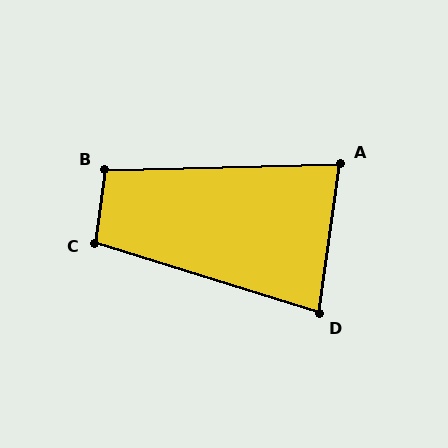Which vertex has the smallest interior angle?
D, at approximately 80 degrees.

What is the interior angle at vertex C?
Approximately 99 degrees (obtuse).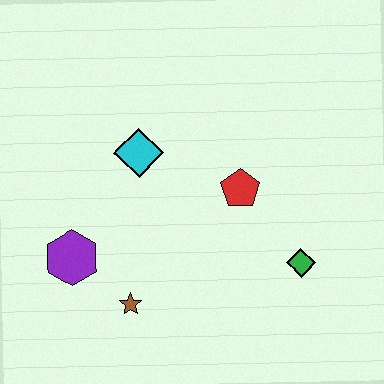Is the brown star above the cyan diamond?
No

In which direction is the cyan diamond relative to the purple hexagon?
The cyan diamond is above the purple hexagon.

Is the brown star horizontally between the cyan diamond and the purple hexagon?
Yes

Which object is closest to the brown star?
The purple hexagon is closest to the brown star.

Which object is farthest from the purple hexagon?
The green diamond is farthest from the purple hexagon.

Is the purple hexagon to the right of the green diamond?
No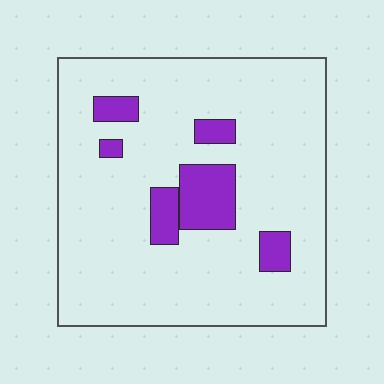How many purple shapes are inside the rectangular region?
6.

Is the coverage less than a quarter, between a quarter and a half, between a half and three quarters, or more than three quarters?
Less than a quarter.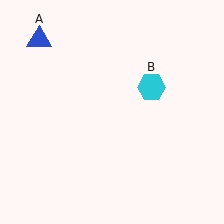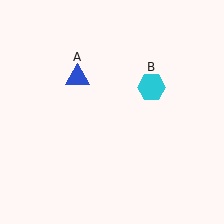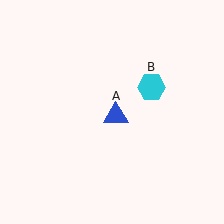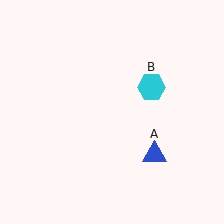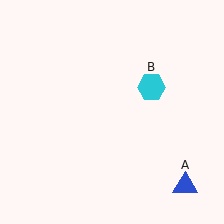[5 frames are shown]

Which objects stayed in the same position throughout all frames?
Cyan hexagon (object B) remained stationary.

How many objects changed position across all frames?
1 object changed position: blue triangle (object A).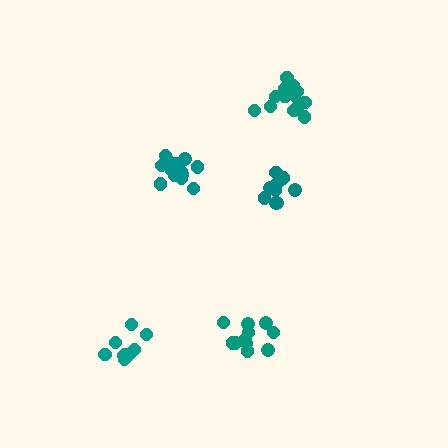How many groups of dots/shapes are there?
There are 5 groups.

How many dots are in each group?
Group 1: 14 dots, Group 2: 9 dots, Group 3: 11 dots, Group 4: 14 dots, Group 5: 9 dots (57 total).